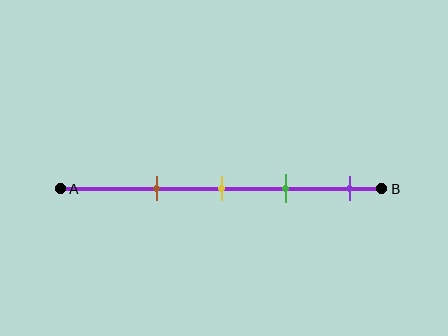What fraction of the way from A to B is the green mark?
The green mark is approximately 70% (0.7) of the way from A to B.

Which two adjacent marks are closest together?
The yellow and green marks are the closest adjacent pair.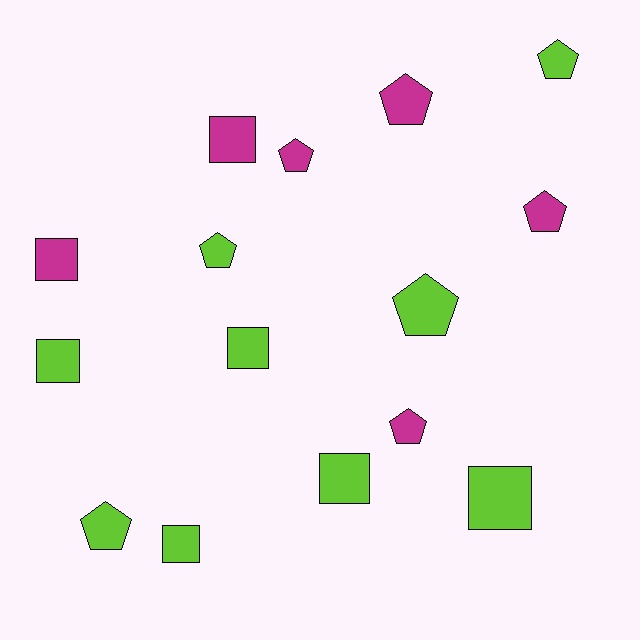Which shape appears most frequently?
Pentagon, with 8 objects.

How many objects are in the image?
There are 15 objects.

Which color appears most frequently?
Lime, with 9 objects.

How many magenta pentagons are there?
There are 4 magenta pentagons.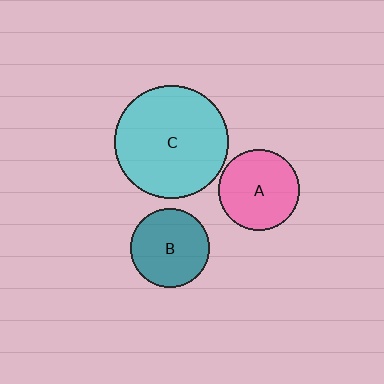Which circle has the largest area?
Circle C (cyan).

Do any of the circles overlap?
No, none of the circles overlap.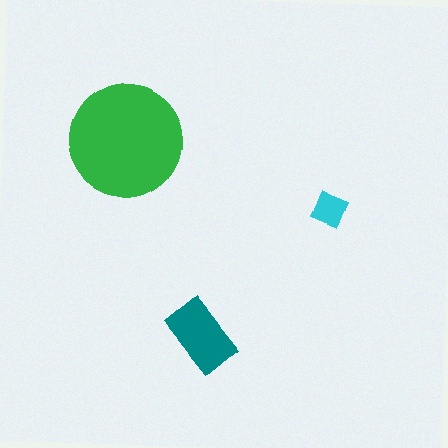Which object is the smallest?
The cyan diamond.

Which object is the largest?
The green circle.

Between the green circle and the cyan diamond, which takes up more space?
The green circle.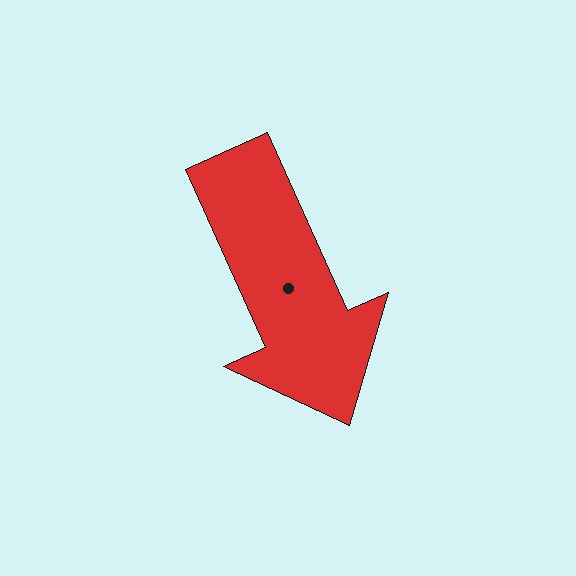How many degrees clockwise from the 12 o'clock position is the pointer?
Approximately 156 degrees.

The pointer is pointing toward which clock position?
Roughly 5 o'clock.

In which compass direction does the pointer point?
Southeast.